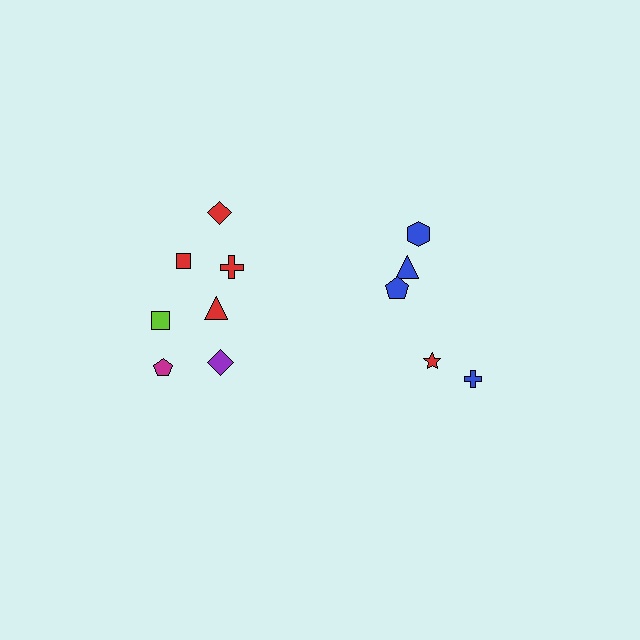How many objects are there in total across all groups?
There are 12 objects.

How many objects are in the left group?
There are 7 objects.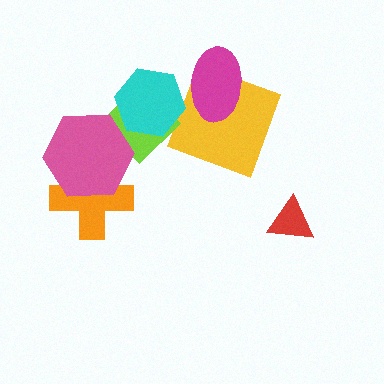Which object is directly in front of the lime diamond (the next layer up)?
The cyan hexagon is directly in front of the lime diamond.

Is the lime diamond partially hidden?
Yes, it is partially covered by another shape.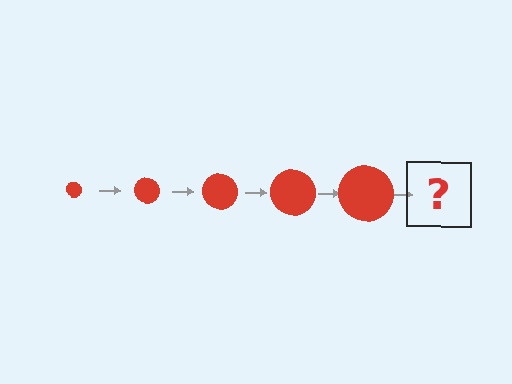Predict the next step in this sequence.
The next step is a red circle, larger than the previous one.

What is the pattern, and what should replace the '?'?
The pattern is that the circle gets progressively larger each step. The '?' should be a red circle, larger than the previous one.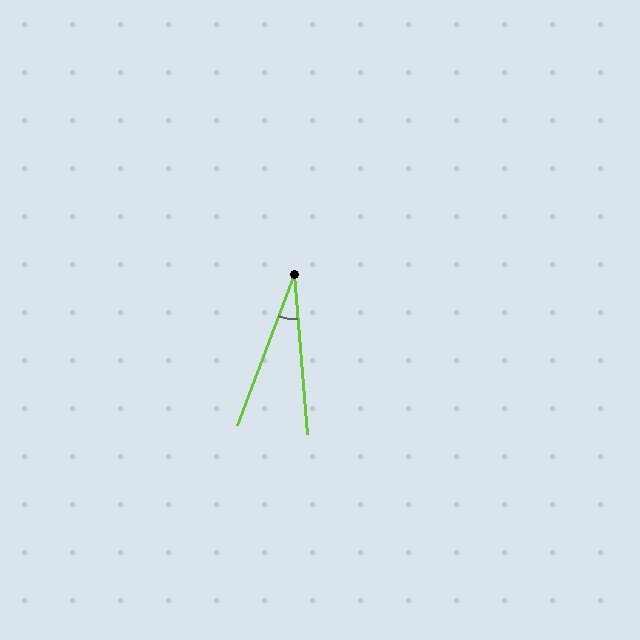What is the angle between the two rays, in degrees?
Approximately 26 degrees.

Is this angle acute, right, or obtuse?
It is acute.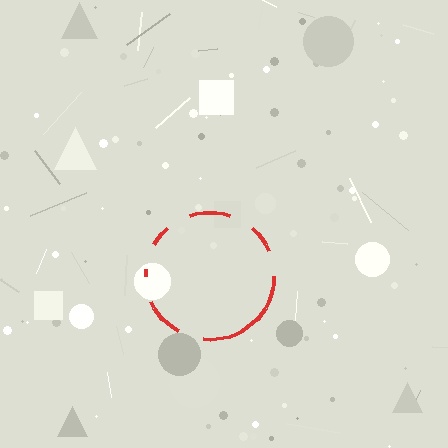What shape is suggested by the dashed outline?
The dashed outline suggests a circle.